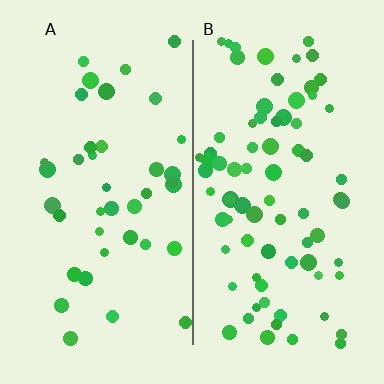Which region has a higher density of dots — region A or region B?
B (the right).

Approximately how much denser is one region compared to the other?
Approximately 2.0× — region B over region A.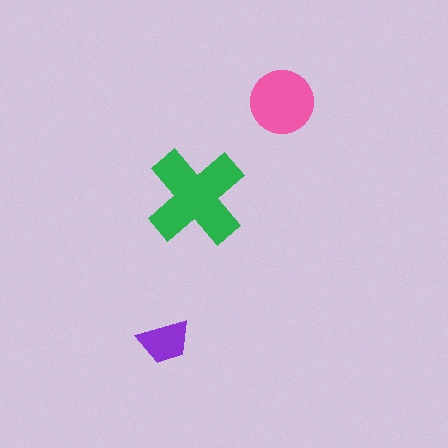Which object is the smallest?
The purple trapezoid.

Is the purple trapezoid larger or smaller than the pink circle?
Smaller.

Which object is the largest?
The green cross.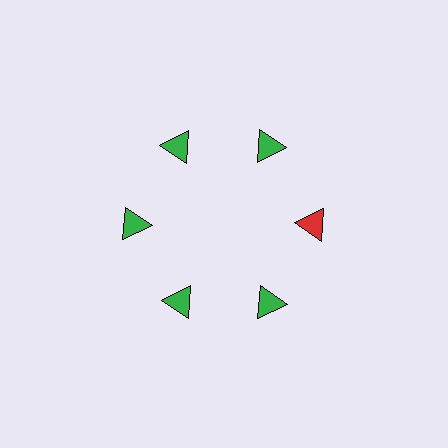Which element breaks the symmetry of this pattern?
The red triangle at roughly the 3 o'clock position breaks the symmetry. All other shapes are green triangles.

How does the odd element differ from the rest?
It has a different color: red instead of green.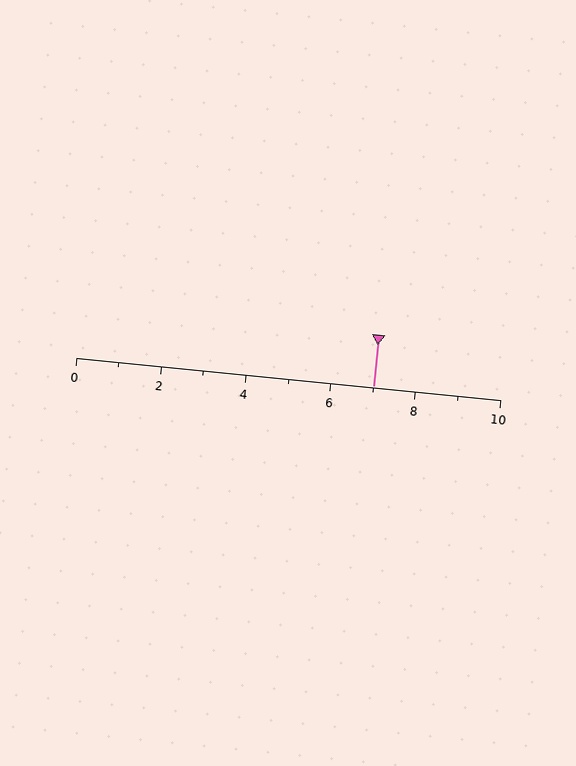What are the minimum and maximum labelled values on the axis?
The axis runs from 0 to 10.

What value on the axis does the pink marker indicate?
The marker indicates approximately 7.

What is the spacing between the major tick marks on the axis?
The major ticks are spaced 2 apart.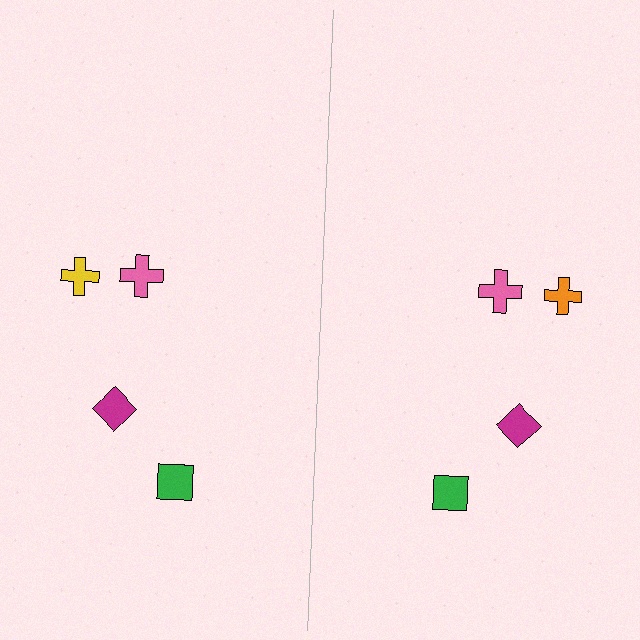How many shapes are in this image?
There are 8 shapes in this image.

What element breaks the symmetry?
The orange cross on the right side breaks the symmetry — its mirror counterpart is yellow.